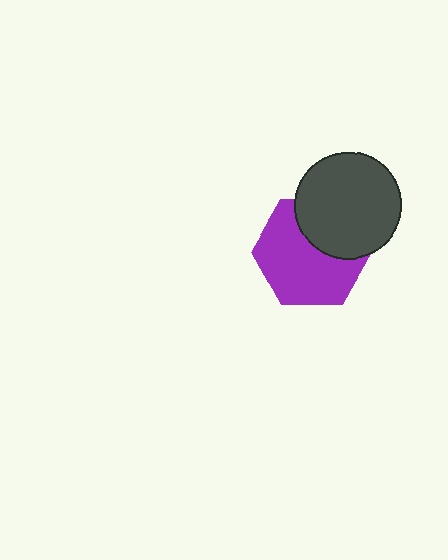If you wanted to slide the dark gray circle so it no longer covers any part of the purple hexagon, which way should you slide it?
Slide it up — that is the most direct way to separate the two shapes.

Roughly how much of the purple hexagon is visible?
Most of it is visible (roughly 66%).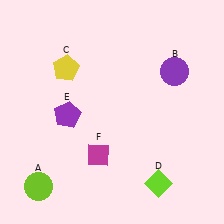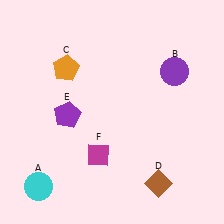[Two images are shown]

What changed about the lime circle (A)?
In Image 1, A is lime. In Image 2, it changed to cyan.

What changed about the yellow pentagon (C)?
In Image 1, C is yellow. In Image 2, it changed to orange.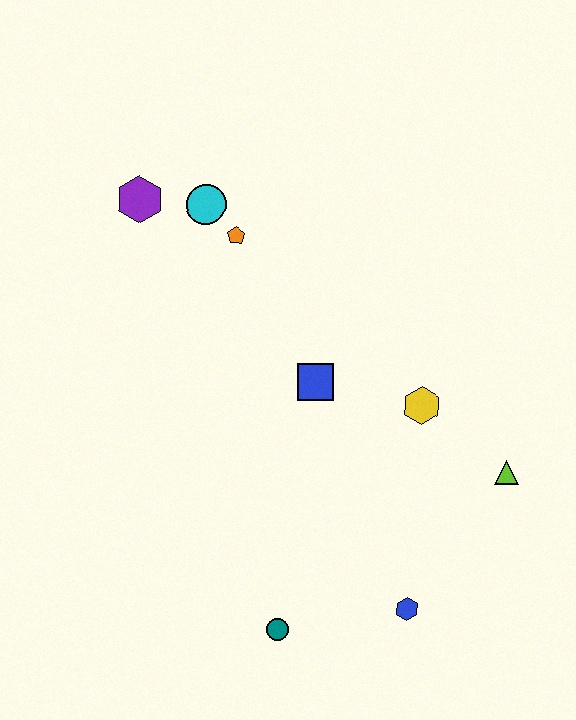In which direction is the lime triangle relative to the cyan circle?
The lime triangle is to the right of the cyan circle.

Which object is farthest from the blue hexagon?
The purple hexagon is farthest from the blue hexagon.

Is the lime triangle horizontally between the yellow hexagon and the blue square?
No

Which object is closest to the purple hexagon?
The cyan circle is closest to the purple hexagon.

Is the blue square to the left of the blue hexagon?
Yes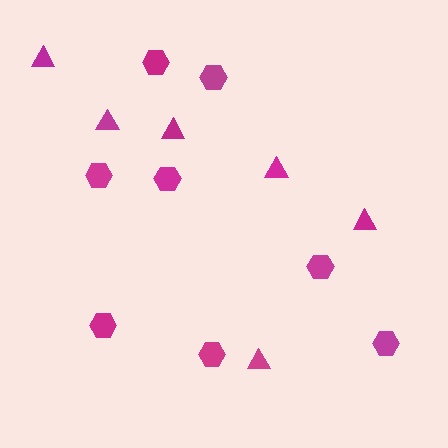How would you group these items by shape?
There are 2 groups: one group of triangles (6) and one group of hexagons (8).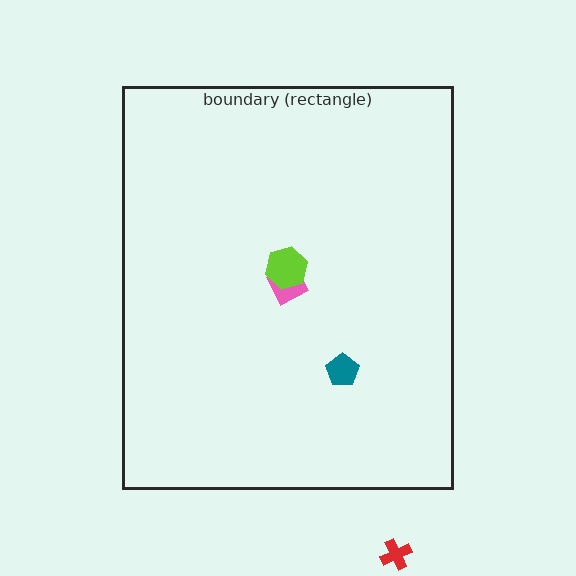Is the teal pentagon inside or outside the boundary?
Inside.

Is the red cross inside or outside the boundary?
Outside.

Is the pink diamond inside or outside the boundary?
Inside.